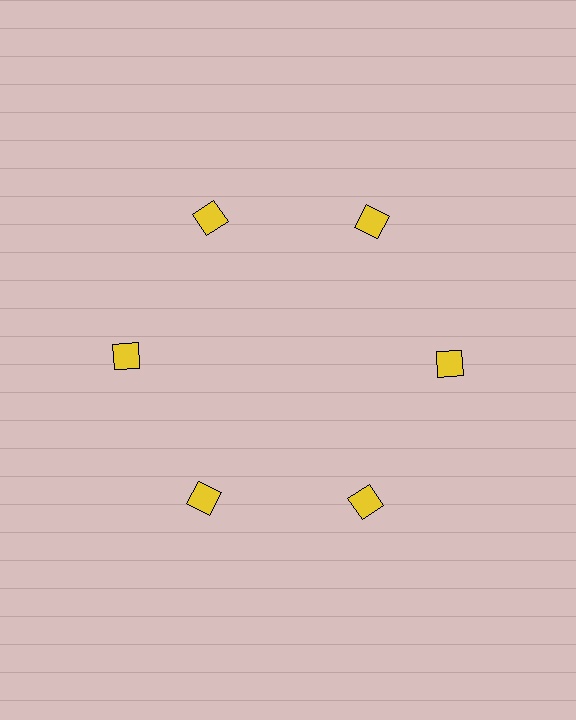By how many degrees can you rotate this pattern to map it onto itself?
The pattern maps onto itself every 60 degrees of rotation.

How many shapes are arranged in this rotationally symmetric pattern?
There are 6 shapes, arranged in 6 groups of 1.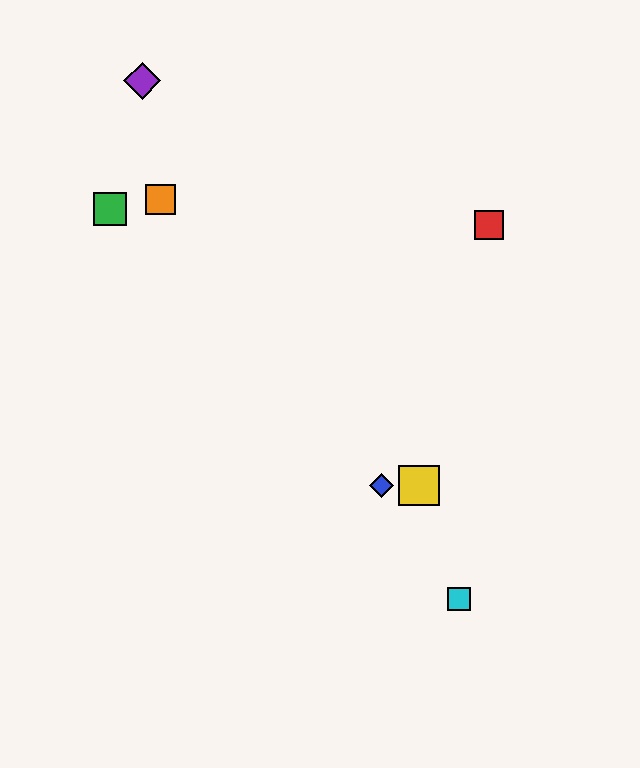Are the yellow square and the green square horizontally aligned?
No, the yellow square is at y≈486 and the green square is at y≈209.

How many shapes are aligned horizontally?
2 shapes (the blue diamond, the yellow square) are aligned horizontally.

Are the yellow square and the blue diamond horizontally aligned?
Yes, both are at y≈486.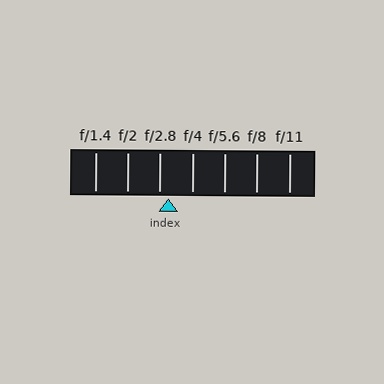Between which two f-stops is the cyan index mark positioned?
The index mark is between f/2.8 and f/4.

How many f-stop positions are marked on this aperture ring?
There are 7 f-stop positions marked.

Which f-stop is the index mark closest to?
The index mark is closest to f/2.8.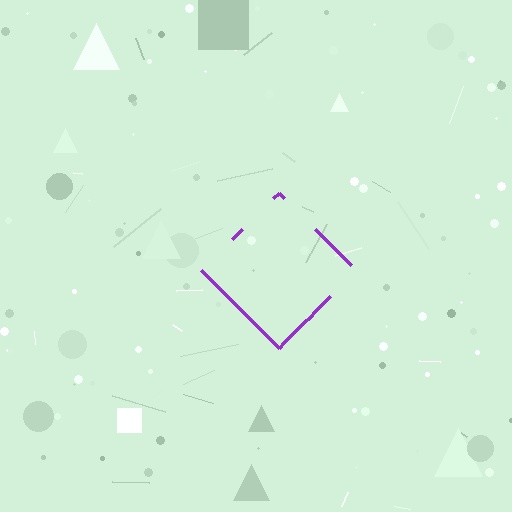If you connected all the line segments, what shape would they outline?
They would outline a diamond.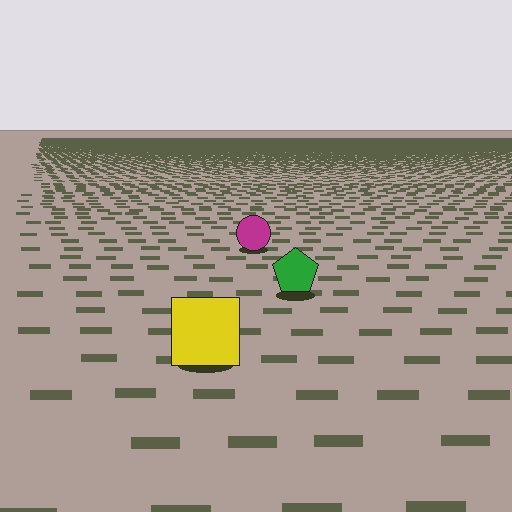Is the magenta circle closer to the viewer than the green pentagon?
No. The green pentagon is closer — you can tell from the texture gradient: the ground texture is coarser near it.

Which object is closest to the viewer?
The yellow square is closest. The texture marks near it are larger and more spread out.